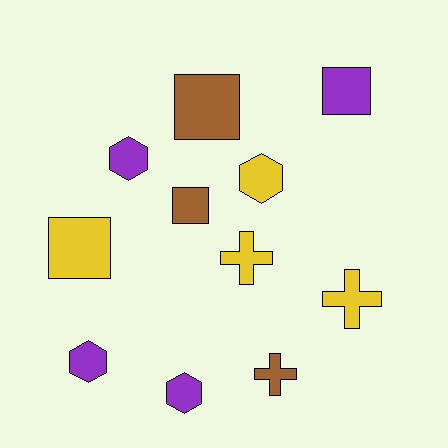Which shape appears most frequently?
Hexagon, with 4 objects.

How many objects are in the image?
There are 11 objects.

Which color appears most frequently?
Yellow, with 4 objects.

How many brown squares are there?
There are 2 brown squares.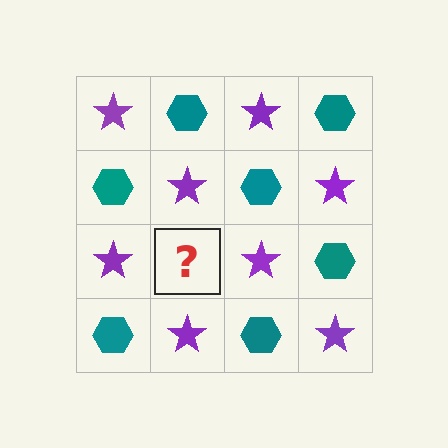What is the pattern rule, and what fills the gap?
The rule is that it alternates purple star and teal hexagon in a checkerboard pattern. The gap should be filled with a teal hexagon.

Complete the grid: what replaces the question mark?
The question mark should be replaced with a teal hexagon.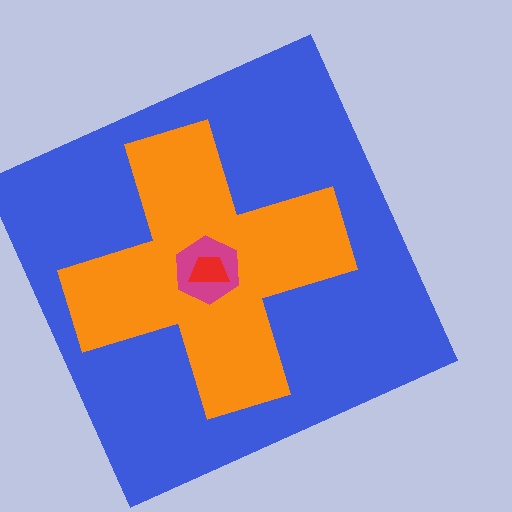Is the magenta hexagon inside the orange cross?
Yes.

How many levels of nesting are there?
4.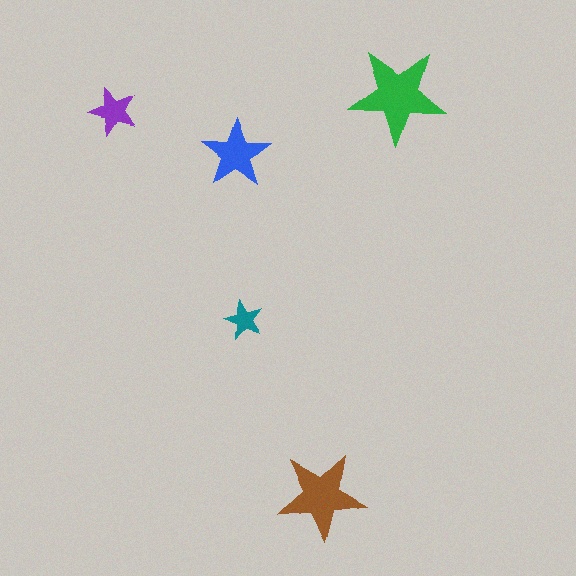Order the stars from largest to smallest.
the green one, the brown one, the blue one, the purple one, the teal one.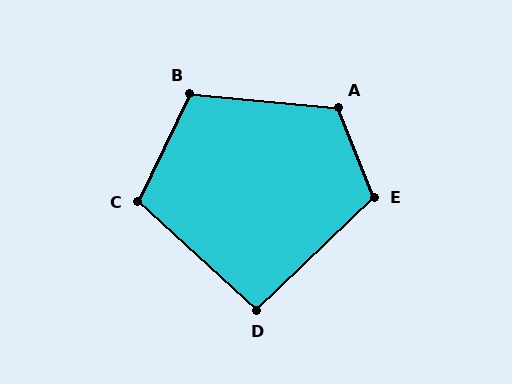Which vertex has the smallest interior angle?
D, at approximately 94 degrees.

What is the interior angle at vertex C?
Approximately 107 degrees (obtuse).